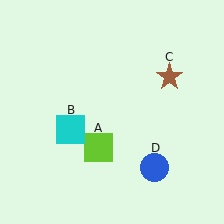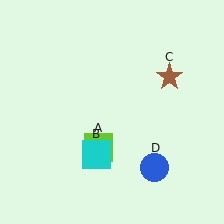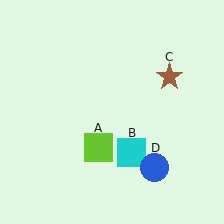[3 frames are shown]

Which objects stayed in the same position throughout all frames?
Lime square (object A) and brown star (object C) and blue circle (object D) remained stationary.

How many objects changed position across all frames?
1 object changed position: cyan square (object B).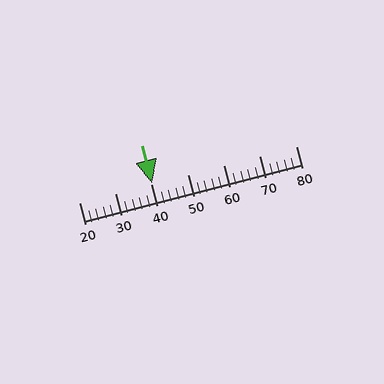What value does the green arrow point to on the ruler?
The green arrow points to approximately 40.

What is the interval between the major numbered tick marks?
The major tick marks are spaced 10 units apart.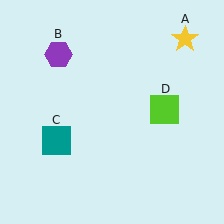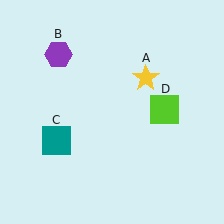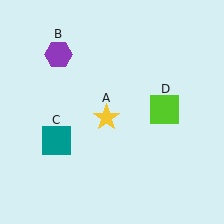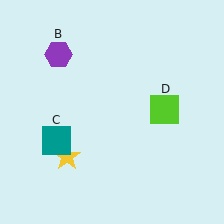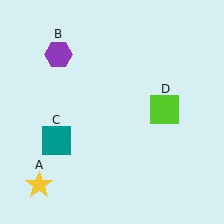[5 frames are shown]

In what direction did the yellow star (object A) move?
The yellow star (object A) moved down and to the left.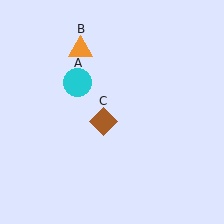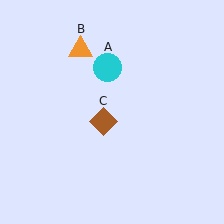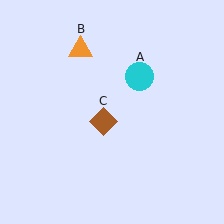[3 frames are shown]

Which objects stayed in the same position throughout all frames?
Orange triangle (object B) and brown diamond (object C) remained stationary.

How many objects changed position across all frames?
1 object changed position: cyan circle (object A).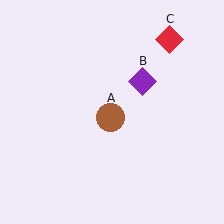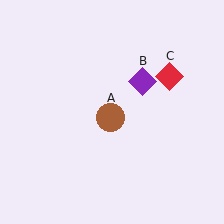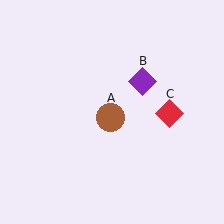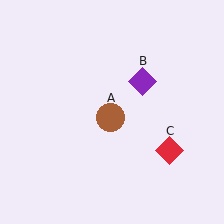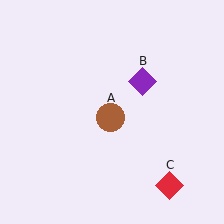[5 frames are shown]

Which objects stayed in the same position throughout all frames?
Brown circle (object A) and purple diamond (object B) remained stationary.